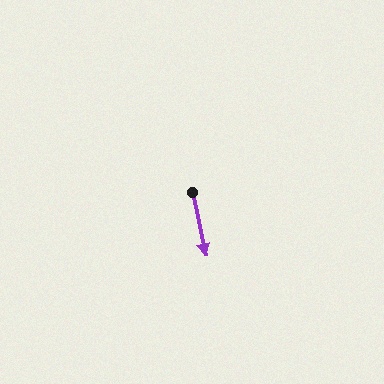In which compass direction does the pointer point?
South.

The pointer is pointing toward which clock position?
Roughly 6 o'clock.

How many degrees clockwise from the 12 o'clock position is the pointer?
Approximately 168 degrees.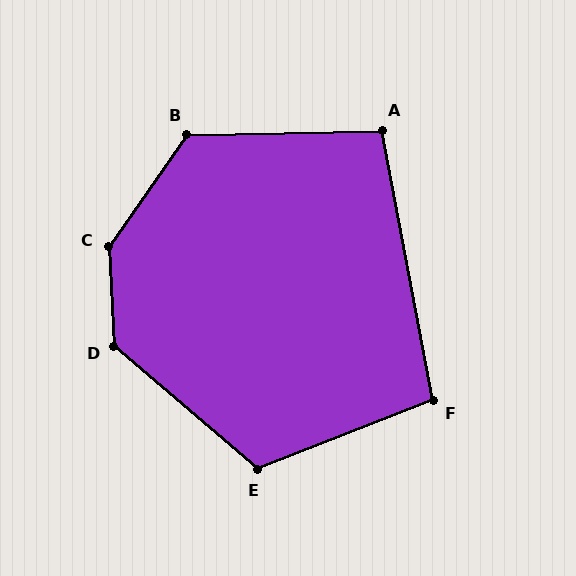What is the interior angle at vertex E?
Approximately 118 degrees (obtuse).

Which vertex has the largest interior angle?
C, at approximately 142 degrees.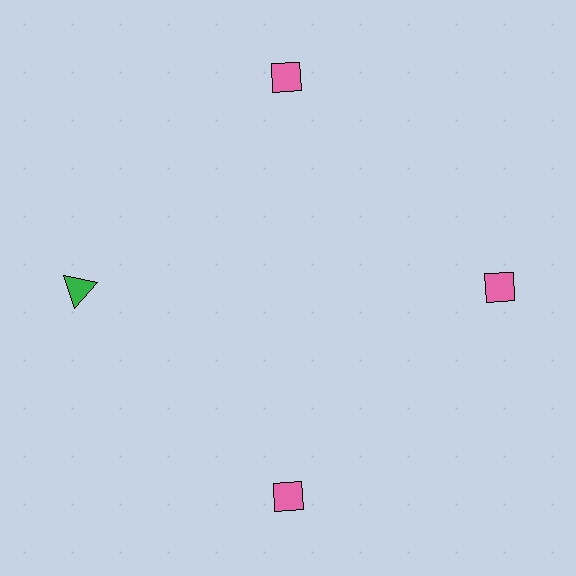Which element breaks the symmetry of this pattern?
The green triangle at roughly the 9 o'clock position breaks the symmetry. All other shapes are pink diamonds.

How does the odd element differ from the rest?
It differs in both color (green instead of pink) and shape (triangle instead of diamond).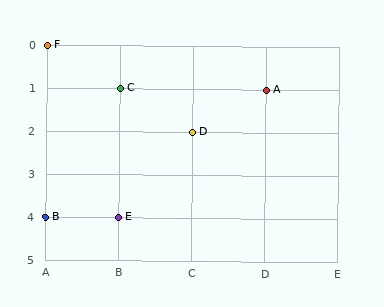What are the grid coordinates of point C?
Point C is at grid coordinates (B, 1).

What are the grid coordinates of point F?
Point F is at grid coordinates (A, 0).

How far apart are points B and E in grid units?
Points B and E are 1 column apart.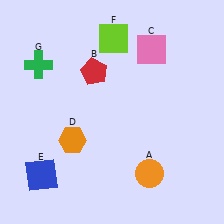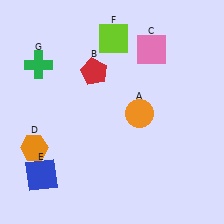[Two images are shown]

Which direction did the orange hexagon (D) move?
The orange hexagon (D) moved left.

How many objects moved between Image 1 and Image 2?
2 objects moved between the two images.